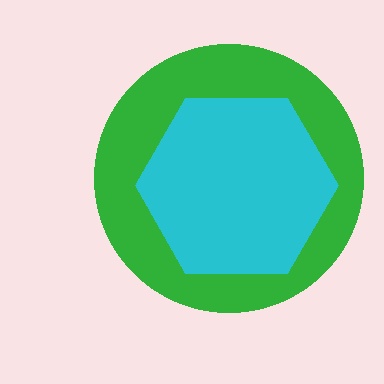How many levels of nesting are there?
2.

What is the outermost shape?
The green circle.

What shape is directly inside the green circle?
The cyan hexagon.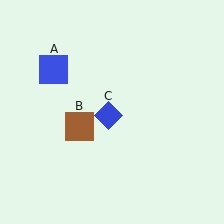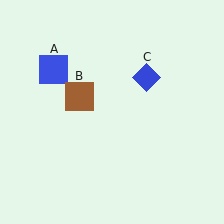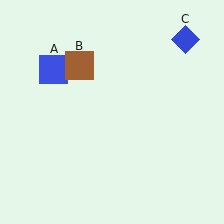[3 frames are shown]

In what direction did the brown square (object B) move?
The brown square (object B) moved up.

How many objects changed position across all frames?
2 objects changed position: brown square (object B), blue diamond (object C).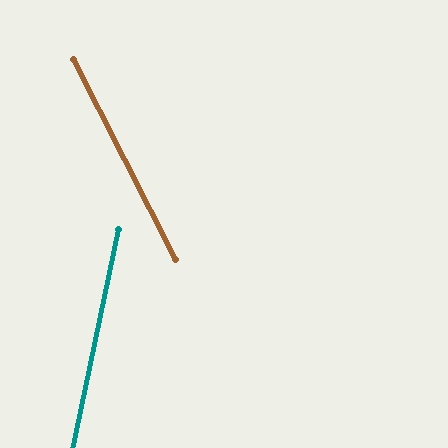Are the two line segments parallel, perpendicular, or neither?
Neither parallel nor perpendicular — they differ by about 38°.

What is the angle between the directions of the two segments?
Approximately 38 degrees.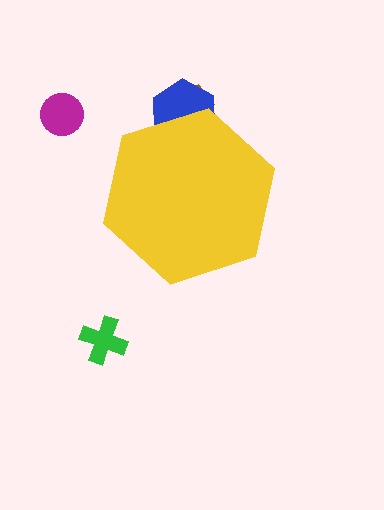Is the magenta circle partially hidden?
No, the magenta circle is fully visible.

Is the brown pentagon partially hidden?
Yes, the brown pentagon is partially hidden behind the yellow hexagon.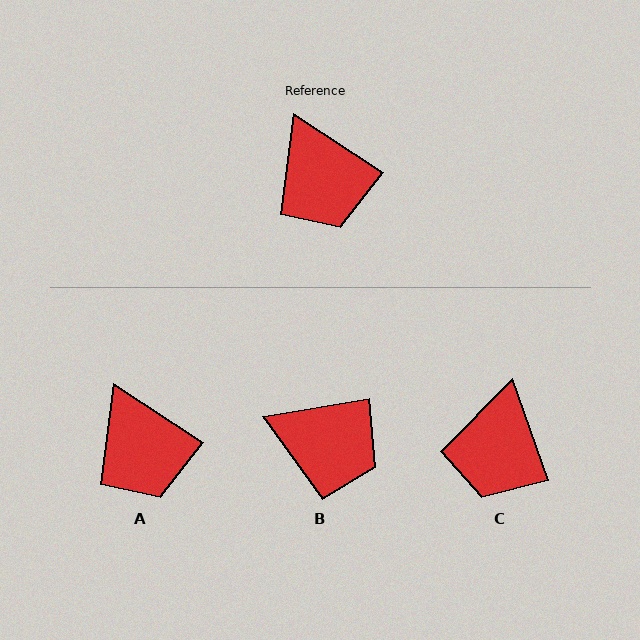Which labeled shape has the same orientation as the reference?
A.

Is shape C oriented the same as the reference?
No, it is off by about 37 degrees.